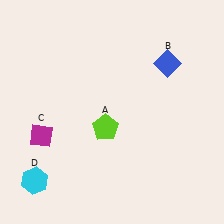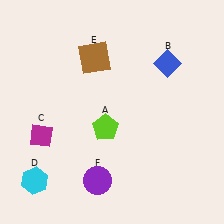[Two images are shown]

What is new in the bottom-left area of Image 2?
A purple circle (F) was added in the bottom-left area of Image 2.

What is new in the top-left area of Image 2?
A brown square (E) was added in the top-left area of Image 2.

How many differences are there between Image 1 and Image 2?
There are 2 differences between the two images.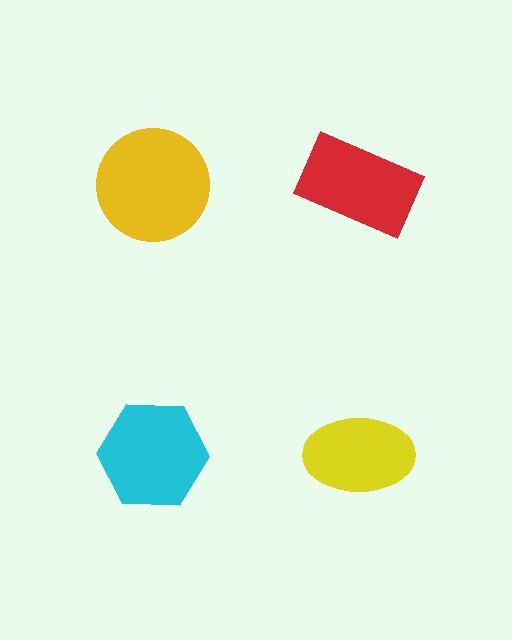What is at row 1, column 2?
A red rectangle.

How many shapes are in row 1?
2 shapes.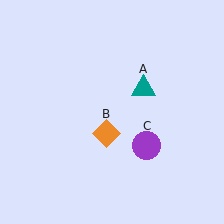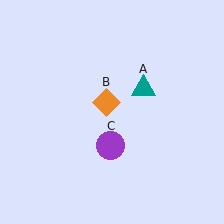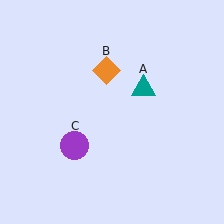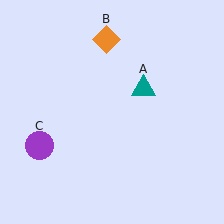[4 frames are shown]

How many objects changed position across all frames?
2 objects changed position: orange diamond (object B), purple circle (object C).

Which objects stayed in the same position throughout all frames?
Teal triangle (object A) remained stationary.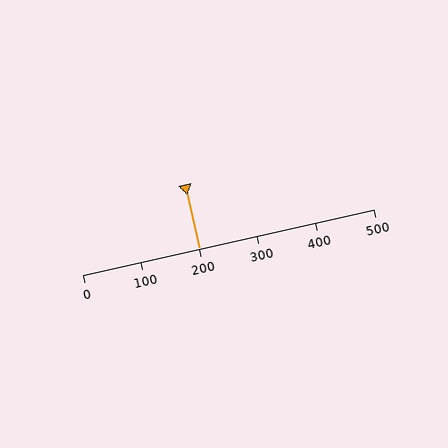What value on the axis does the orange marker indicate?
The marker indicates approximately 200.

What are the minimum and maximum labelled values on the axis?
The axis runs from 0 to 500.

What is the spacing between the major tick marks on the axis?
The major ticks are spaced 100 apart.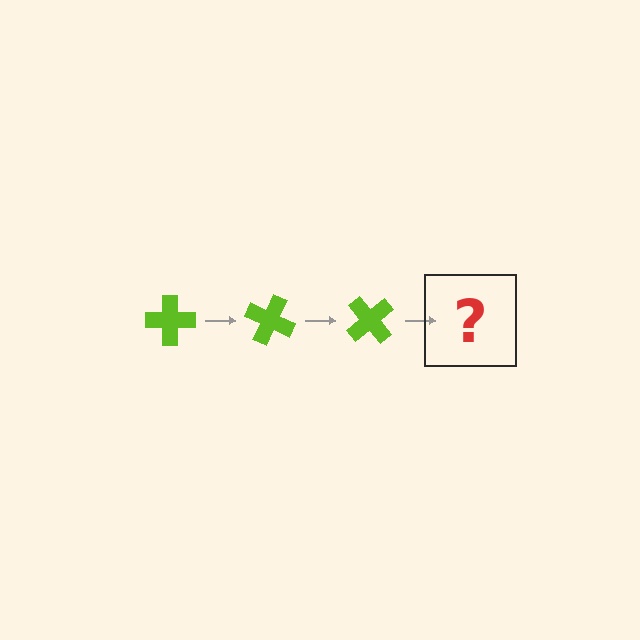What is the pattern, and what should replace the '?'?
The pattern is that the cross rotates 25 degrees each step. The '?' should be a lime cross rotated 75 degrees.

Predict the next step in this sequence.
The next step is a lime cross rotated 75 degrees.